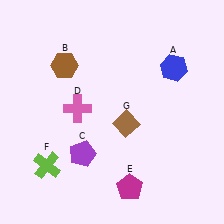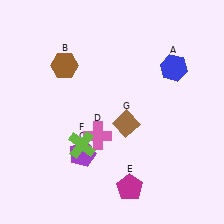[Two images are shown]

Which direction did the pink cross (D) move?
The pink cross (D) moved down.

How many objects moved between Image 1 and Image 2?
2 objects moved between the two images.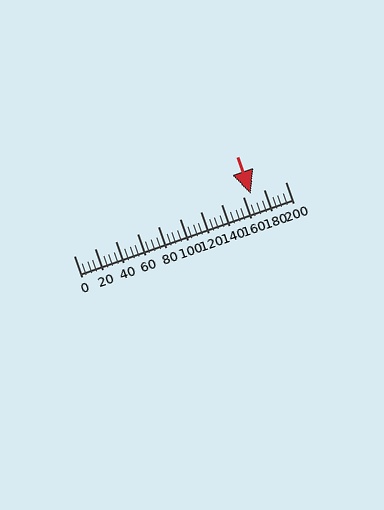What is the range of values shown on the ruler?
The ruler shows values from 0 to 200.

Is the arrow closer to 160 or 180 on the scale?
The arrow is closer to 160.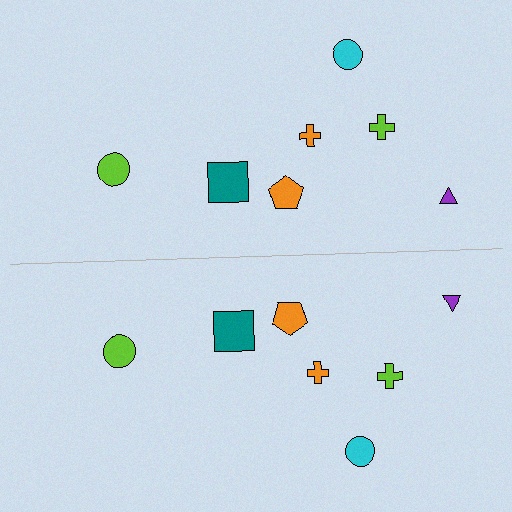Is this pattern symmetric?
Yes, this pattern has bilateral (reflection) symmetry.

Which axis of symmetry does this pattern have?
The pattern has a horizontal axis of symmetry running through the center of the image.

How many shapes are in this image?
There are 14 shapes in this image.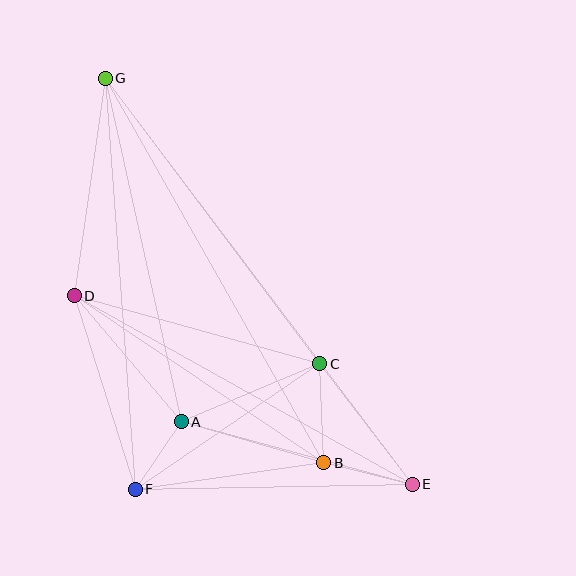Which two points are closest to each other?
Points A and F are closest to each other.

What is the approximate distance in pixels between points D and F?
The distance between D and F is approximately 203 pixels.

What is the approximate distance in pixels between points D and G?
The distance between D and G is approximately 220 pixels.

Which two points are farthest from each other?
Points E and G are farthest from each other.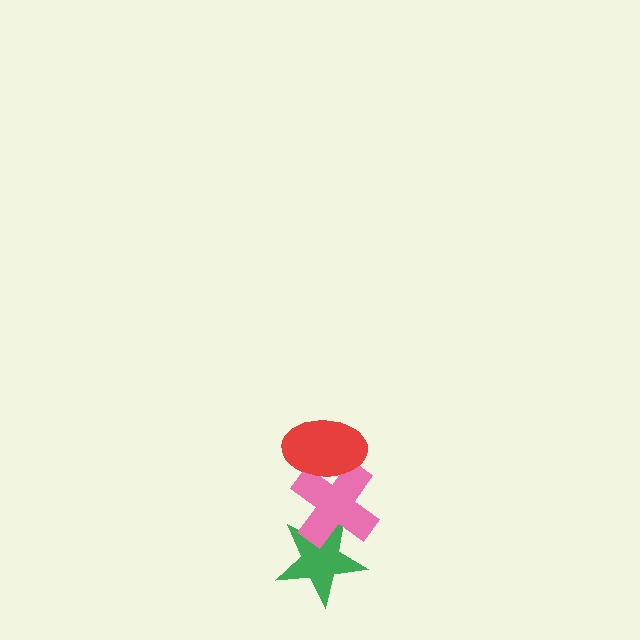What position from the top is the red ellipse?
The red ellipse is 1st from the top.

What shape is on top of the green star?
The pink cross is on top of the green star.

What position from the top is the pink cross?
The pink cross is 2nd from the top.